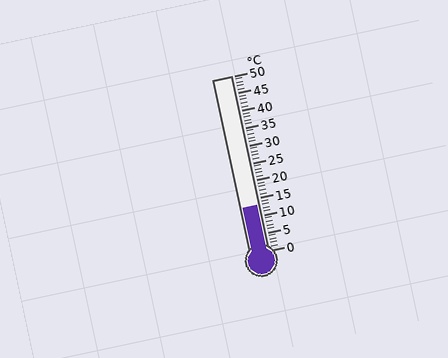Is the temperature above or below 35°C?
The temperature is below 35°C.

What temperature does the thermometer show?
The thermometer shows approximately 13°C.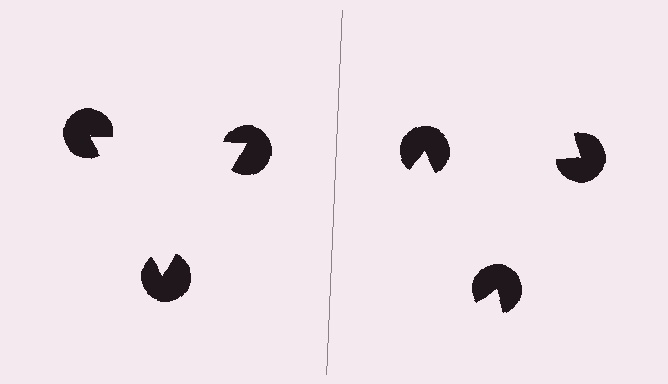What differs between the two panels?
The pac-man discs are positioned identically on both sides; only the wedge orientations differ. On the left they align to a triangle; on the right they are misaligned.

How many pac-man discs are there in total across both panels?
6 — 3 on each side.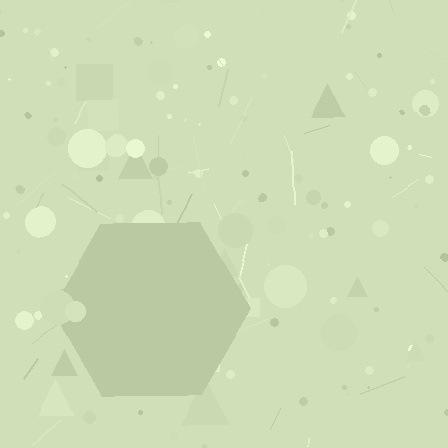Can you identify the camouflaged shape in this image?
The camouflaged shape is a hexagon.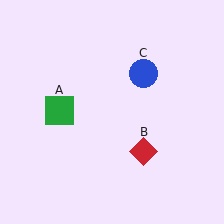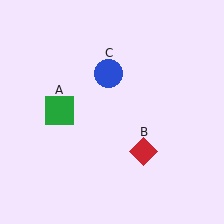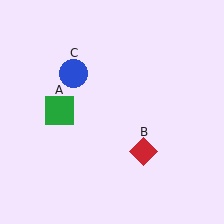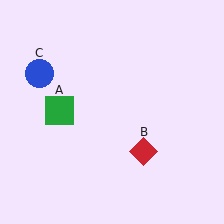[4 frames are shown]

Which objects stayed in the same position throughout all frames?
Green square (object A) and red diamond (object B) remained stationary.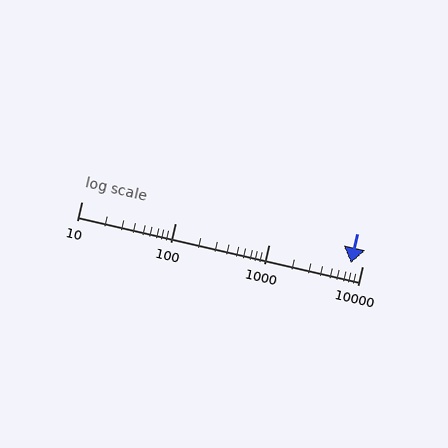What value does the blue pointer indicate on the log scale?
The pointer indicates approximately 7500.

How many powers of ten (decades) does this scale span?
The scale spans 3 decades, from 10 to 10000.